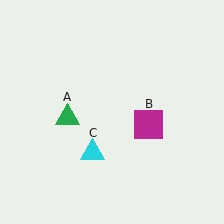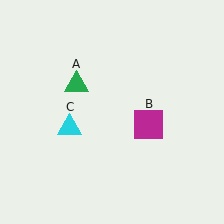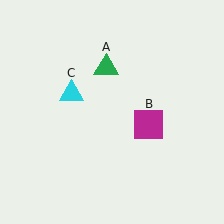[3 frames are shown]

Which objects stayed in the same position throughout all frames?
Magenta square (object B) remained stationary.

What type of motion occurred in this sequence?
The green triangle (object A), cyan triangle (object C) rotated clockwise around the center of the scene.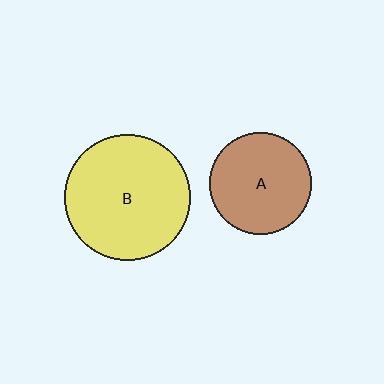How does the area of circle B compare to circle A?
Approximately 1.5 times.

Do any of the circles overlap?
No, none of the circles overlap.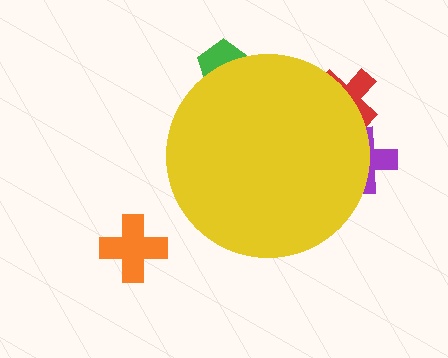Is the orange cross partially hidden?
No, the orange cross is fully visible.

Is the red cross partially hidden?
Yes, the red cross is partially hidden behind the yellow circle.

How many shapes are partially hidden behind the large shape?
3 shapes are partially hidden.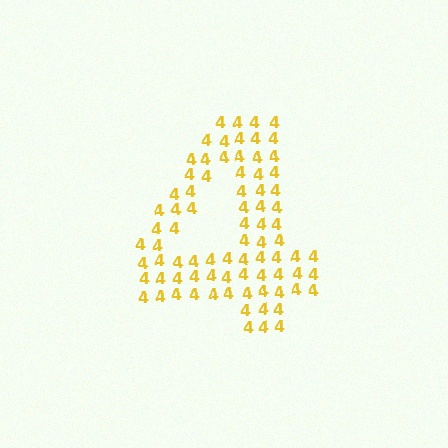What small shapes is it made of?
It is made of small digit 4's.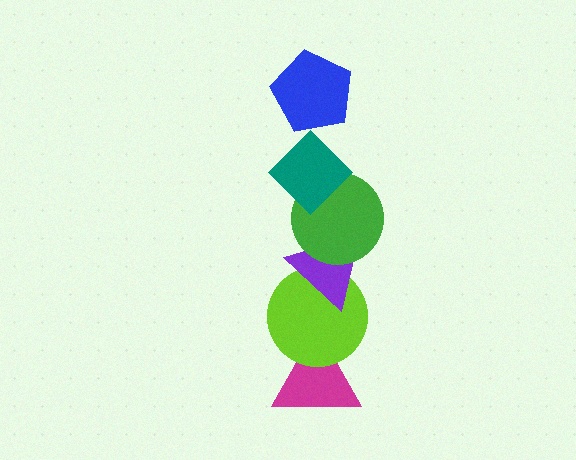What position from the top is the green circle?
The green circle is 3rd from the top.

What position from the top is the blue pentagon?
The blue pentagon is 1st from the top.